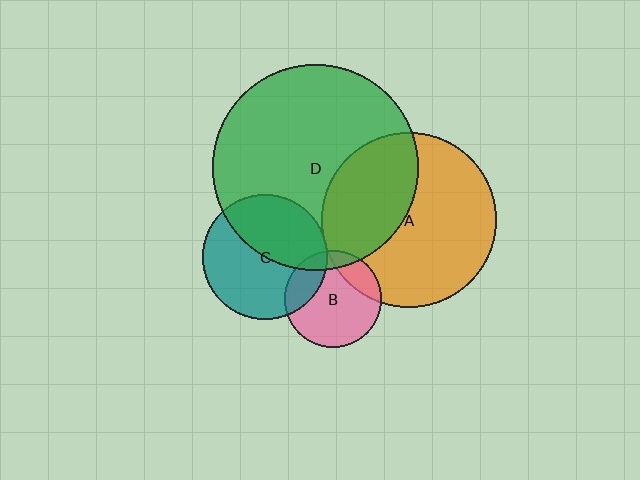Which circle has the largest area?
Circle D (green).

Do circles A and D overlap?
Yes.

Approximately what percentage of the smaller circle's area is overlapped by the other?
Approximately 40%.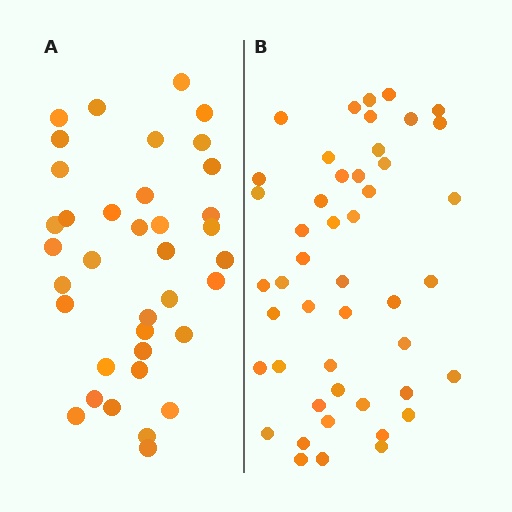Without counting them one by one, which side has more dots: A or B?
Region B (the right region) has more dots.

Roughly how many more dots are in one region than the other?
Region B has roughly 10 or so more dots than region A.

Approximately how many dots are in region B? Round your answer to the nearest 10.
About 50 dots. (The exact count is 47, which rounds to 50.)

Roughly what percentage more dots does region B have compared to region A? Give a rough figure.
About 25% more.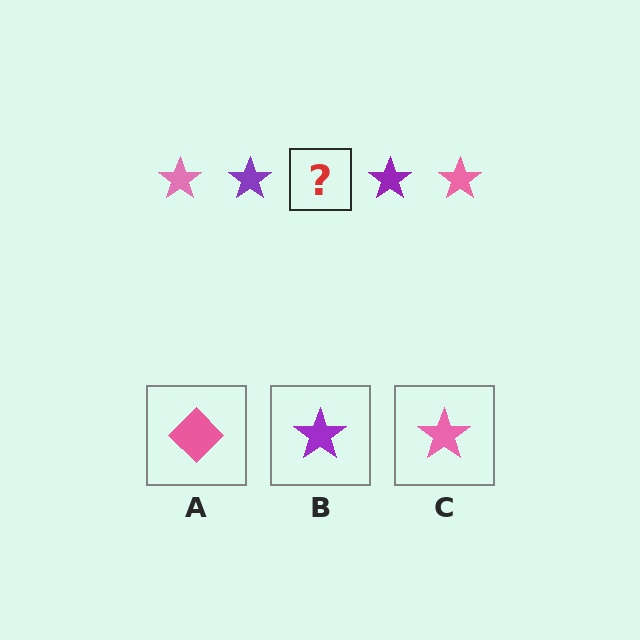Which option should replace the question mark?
Option C.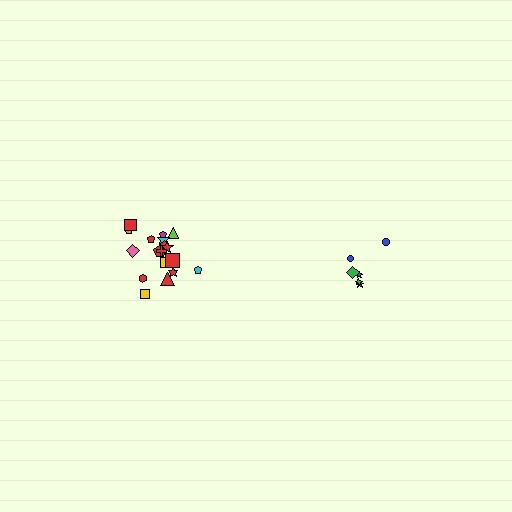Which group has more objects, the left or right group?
The left group.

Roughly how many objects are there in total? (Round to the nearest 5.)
Roughly 25 objects in total.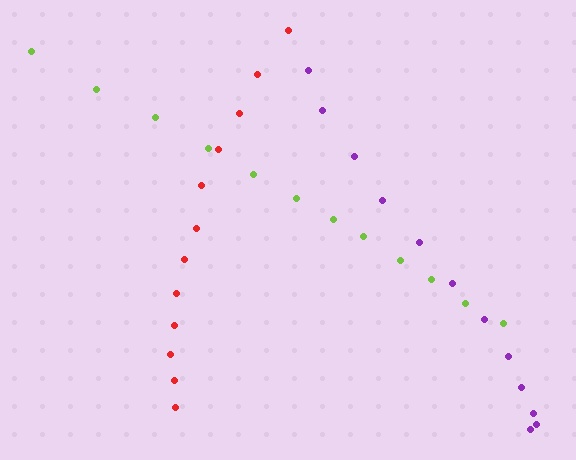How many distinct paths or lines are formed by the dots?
There are 3 distinct paths.